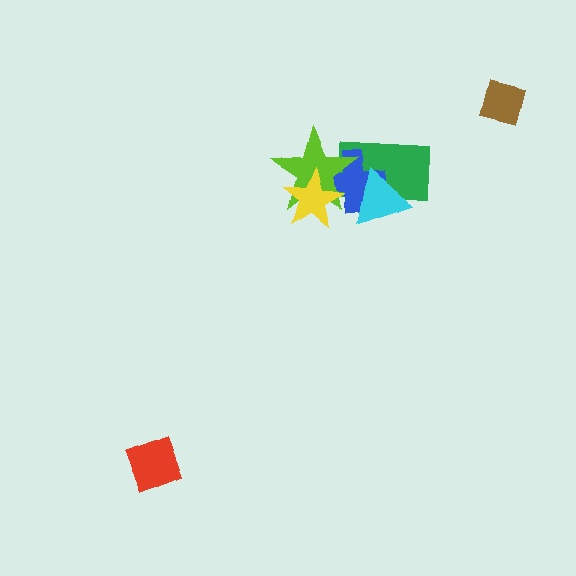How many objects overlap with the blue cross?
4 objects overlap with the blue cross.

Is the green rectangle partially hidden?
Yes, it is partially covered by another shape.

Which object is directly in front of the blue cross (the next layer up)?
The lime star is directly in front of the blue cross.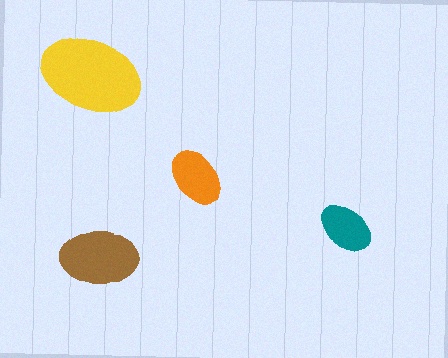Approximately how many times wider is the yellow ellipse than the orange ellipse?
About 1.5 times wider.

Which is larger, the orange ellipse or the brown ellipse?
The brown one.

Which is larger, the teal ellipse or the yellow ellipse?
The yellow one.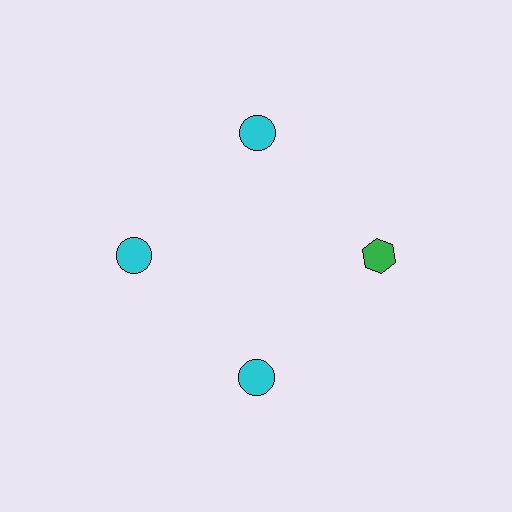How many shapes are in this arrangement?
There are 4 shapes arranged in a ring pattern.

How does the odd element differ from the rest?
It differs in both color (green instead of cyan) and shape (hexagon instead of circle).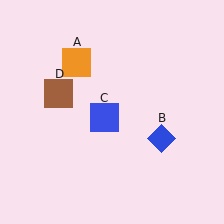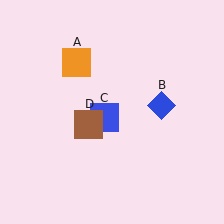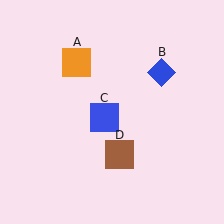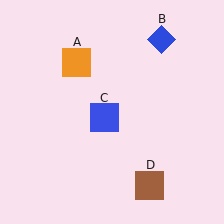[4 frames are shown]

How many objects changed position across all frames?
2 objects changed position: blue diamond (object B), brown square (object D).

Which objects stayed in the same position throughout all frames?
Orange square (object A) and blue square (object C) remained stationary.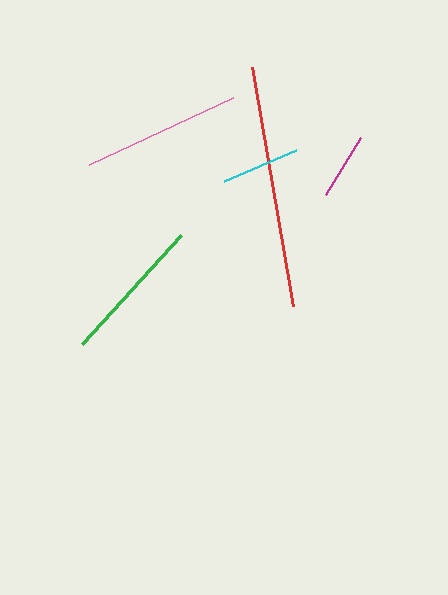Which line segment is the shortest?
The magenta line is the shortest at approximately 67 pixels.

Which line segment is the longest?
The red line is the longest at approximately 243 pixels.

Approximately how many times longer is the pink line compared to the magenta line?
The pink line is approximately 2.4 times the length of the magenta line.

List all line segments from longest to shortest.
From longest to shortest: red, pink, green, cyan, magenta.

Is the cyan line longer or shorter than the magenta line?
The cyan line is longer than the magenta line.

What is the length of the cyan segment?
The cyan segment is approximately 79 pixels long.